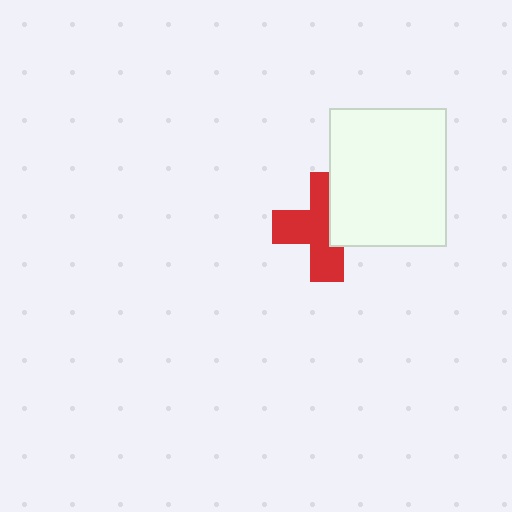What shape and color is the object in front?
The object in front is a white rectangle.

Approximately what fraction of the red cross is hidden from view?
Roughly 37% of the red cross is hidden behind the white rectangle.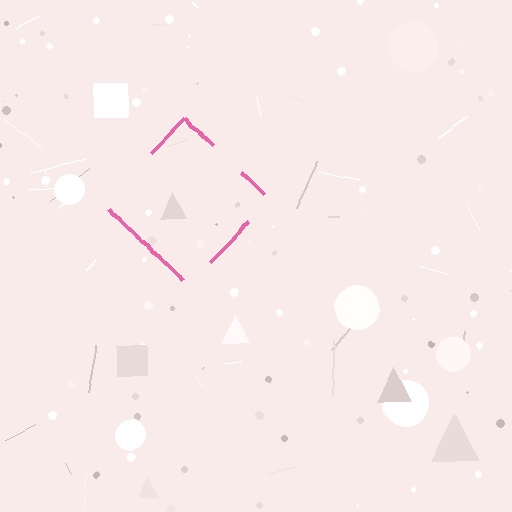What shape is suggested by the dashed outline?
The dashed outline suggests a diamond.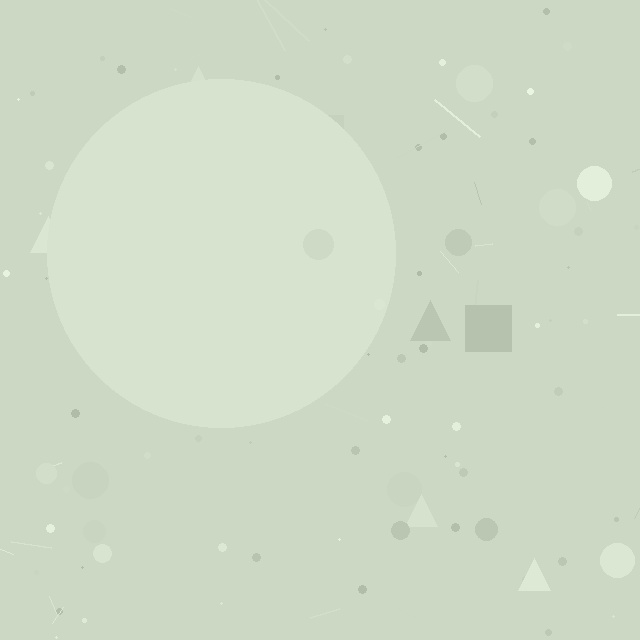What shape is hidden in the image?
A circle is hidden in the image.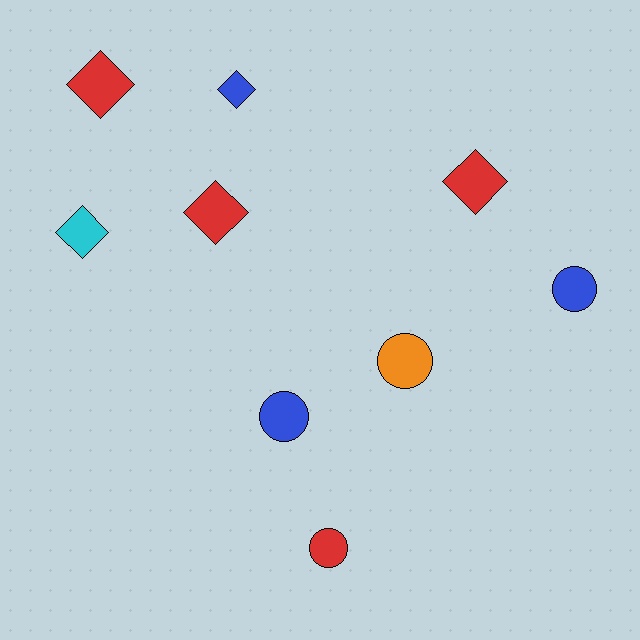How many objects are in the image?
There are 9 objects.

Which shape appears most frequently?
Diamond, with 5 objects.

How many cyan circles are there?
There are no cyan circles.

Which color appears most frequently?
Red, with 4 objects.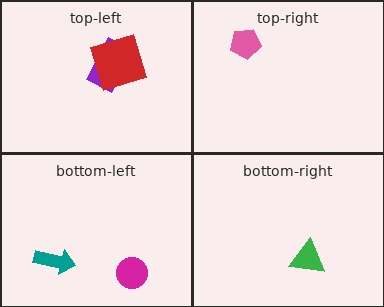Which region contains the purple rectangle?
The top-left region.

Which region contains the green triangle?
The bottom-right region.